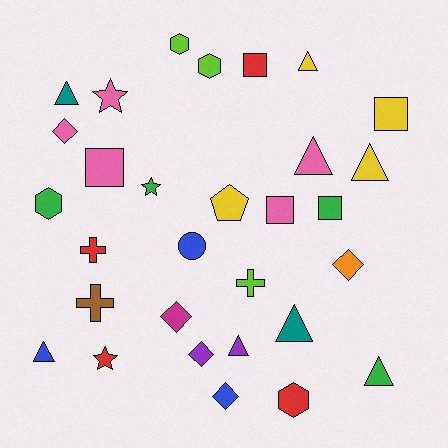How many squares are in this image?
There are 5 squares.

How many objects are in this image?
There are 30 objects.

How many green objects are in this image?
There are 4 green objects.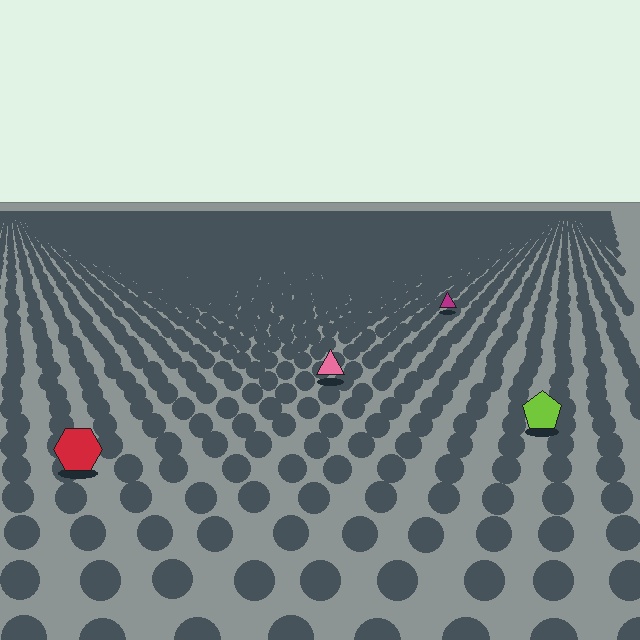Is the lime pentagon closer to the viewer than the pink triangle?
Yes. The lime pentagon is closer — you can tell from the texture gradient: the ground texture is coarser near it.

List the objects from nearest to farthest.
From nearest to farthest: the red hexagon, the lime pentagon, the pink triangle, the magenta triangle.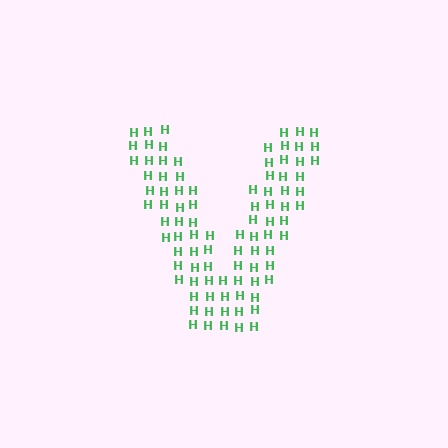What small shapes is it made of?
It is made of small letter H's.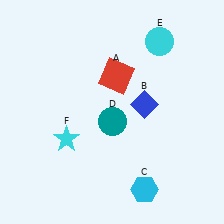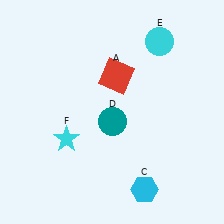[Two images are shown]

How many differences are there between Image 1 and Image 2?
There is 1 difference between the two images.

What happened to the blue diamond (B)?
The blue diamond (B) was removed in Image 2. It was in the top-right area of Image 1.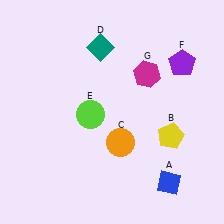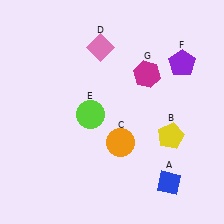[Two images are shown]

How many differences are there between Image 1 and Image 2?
There is 1 difference between the two images.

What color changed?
The diamond (D) changed from teal in Image 1 to pink in Image 2.